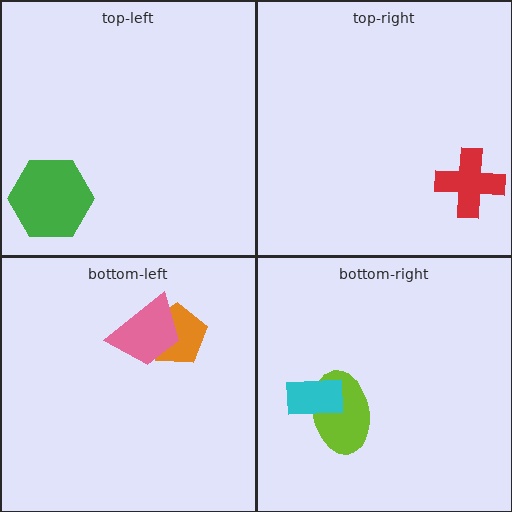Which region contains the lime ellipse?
The bottom-right region.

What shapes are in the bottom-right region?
The lime ellipse, the cyan rectangle.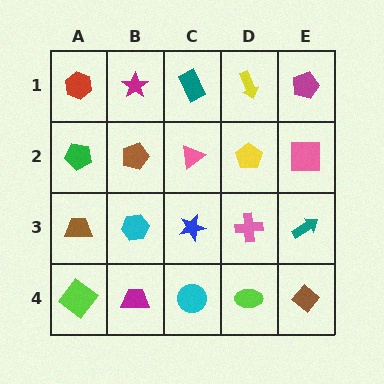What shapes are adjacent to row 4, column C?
A blue star (row 3, column C), a magenta trapezoid (row 4, column B), a lime ellipse (row 4, column D).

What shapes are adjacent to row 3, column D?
A yellow pentagon (row 2, column D), a lime ellipse (row 4, column D), a blue star (row 3, column C), a teal arrow (row 3, column E).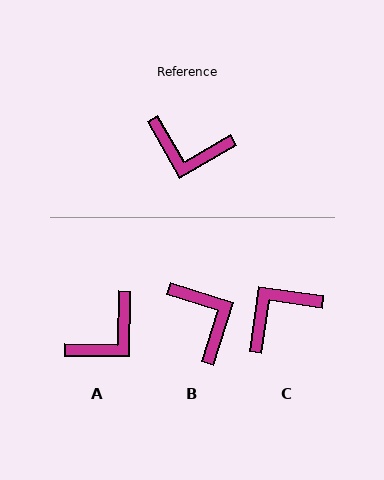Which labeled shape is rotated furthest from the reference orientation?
B, about 132 degrees away.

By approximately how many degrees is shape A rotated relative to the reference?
Approximately 60 degrees counter-clockwise.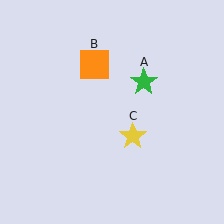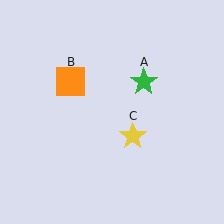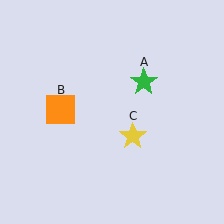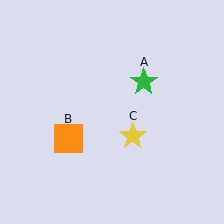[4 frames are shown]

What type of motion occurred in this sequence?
The orange square (object B) rotated counterclockwise around the center of the scene.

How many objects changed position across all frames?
1 object changed position: orange square (object B).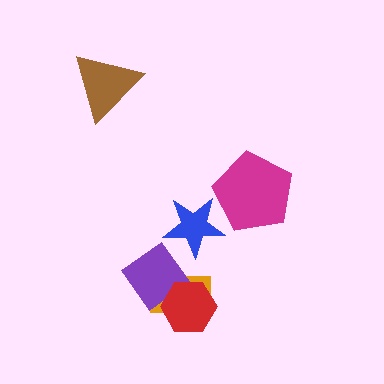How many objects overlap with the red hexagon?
2 objects overlap with the red hexagon.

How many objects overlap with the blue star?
0 objects overlap with the blue star.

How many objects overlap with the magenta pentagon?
0 objects overlap with the magenta pentagon.